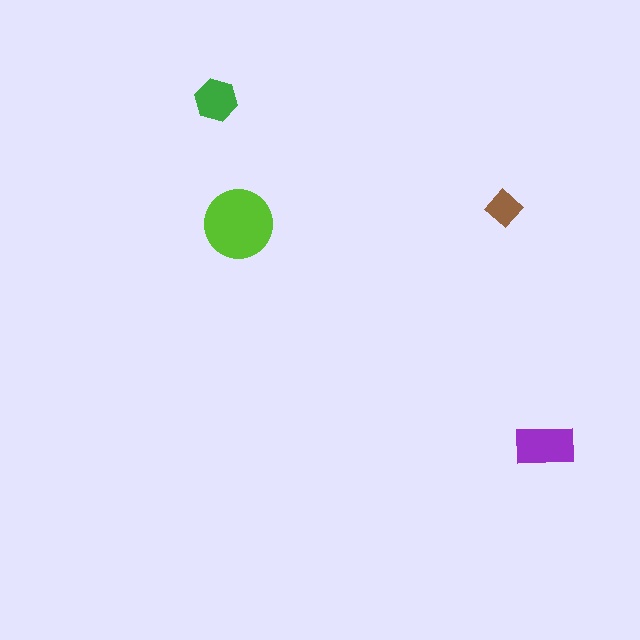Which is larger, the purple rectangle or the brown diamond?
The purple rectangle.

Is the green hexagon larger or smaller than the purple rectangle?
Smaller.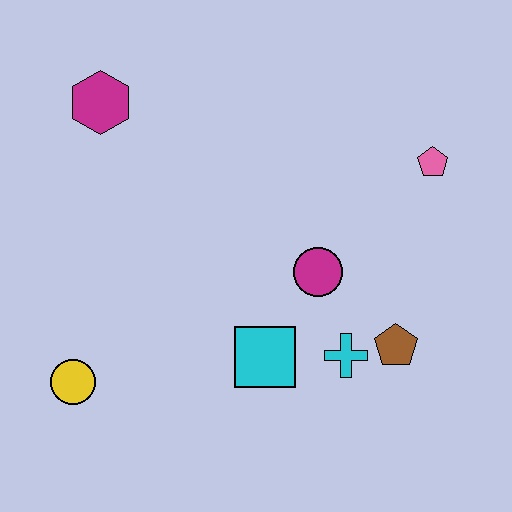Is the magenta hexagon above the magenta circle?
Yes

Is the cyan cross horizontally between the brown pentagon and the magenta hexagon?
Yes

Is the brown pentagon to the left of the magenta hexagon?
No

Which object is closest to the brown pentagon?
The cyan cross is closest to the brown pentagon.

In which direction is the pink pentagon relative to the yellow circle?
The pink pentagon is to the right of the yellow circle.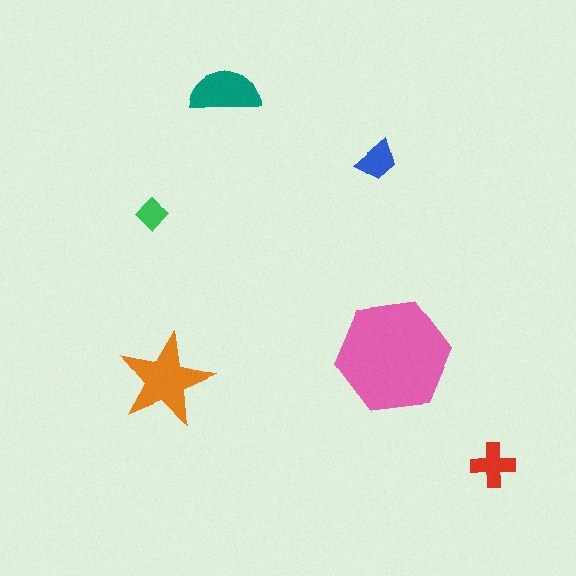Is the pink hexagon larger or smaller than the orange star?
Larger.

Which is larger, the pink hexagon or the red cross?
The pink hexagon.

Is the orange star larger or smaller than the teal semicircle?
Larger.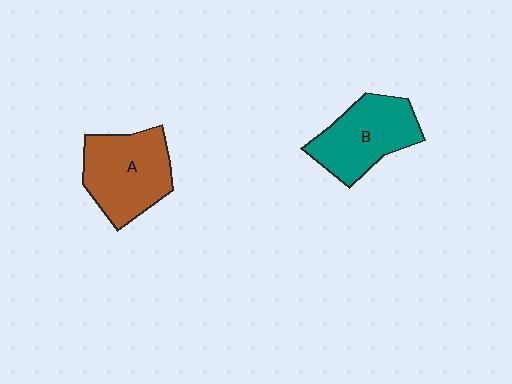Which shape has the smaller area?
Shape B (teal).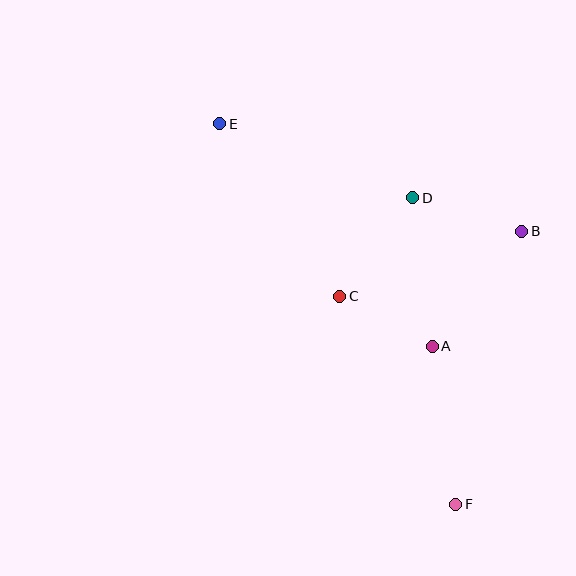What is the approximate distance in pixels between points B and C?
The distance between B and C is approximately 193 pixels.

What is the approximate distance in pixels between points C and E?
The distance between C and E is approximately 210 pixels.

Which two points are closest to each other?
Points A and C are closest to each other.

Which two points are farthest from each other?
Points E and F are farthest from each other.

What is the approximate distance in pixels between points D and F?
The distance between D and F is approximately 310 pixels.